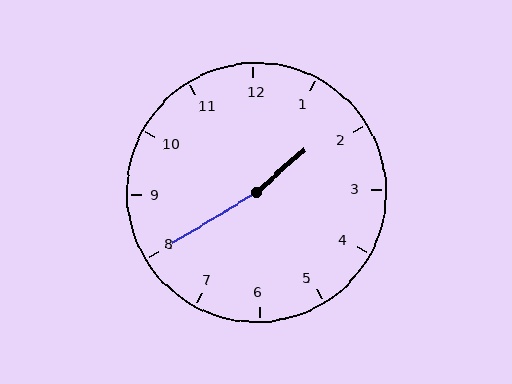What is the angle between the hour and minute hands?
Approximately 170 degrees.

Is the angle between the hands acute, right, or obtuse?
It is obtuse.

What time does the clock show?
1:40.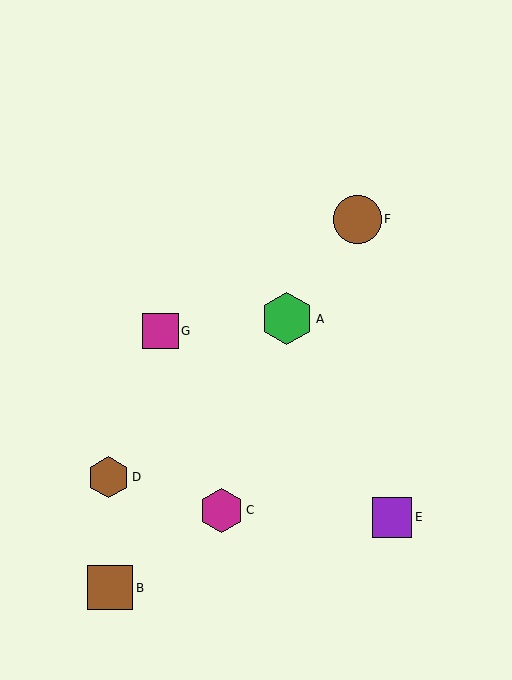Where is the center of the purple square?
The center of the purple square is at (392, 517).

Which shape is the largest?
The green hexagon (labeled A) is the largest.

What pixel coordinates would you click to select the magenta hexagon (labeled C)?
Click at (221, 510) to select the magenta hexagon C.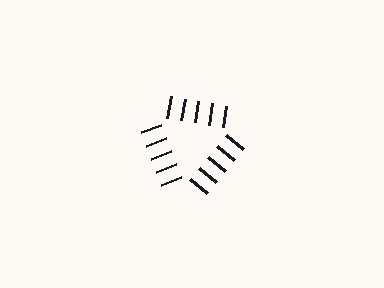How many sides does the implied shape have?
3 sides — the line-ends trace a triangle.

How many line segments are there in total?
15 — 5 along each of the 3 edges.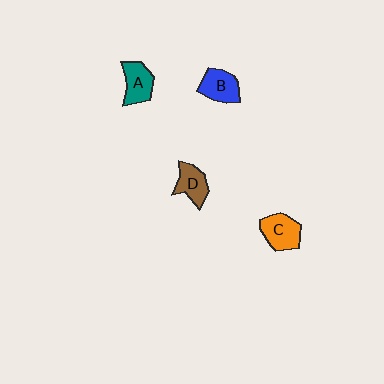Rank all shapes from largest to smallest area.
From largest to smallest: C (orange), A (teal), B (blue), D (brown).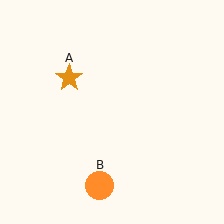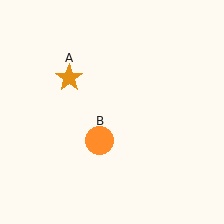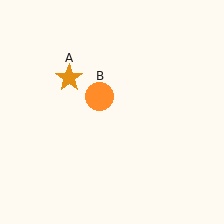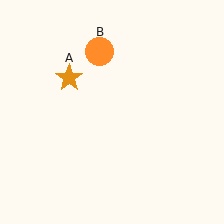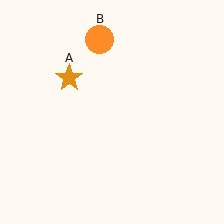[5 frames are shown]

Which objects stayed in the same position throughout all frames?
Orange star (object A) remained stationary.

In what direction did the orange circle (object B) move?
The orange circle (object B) moved up.